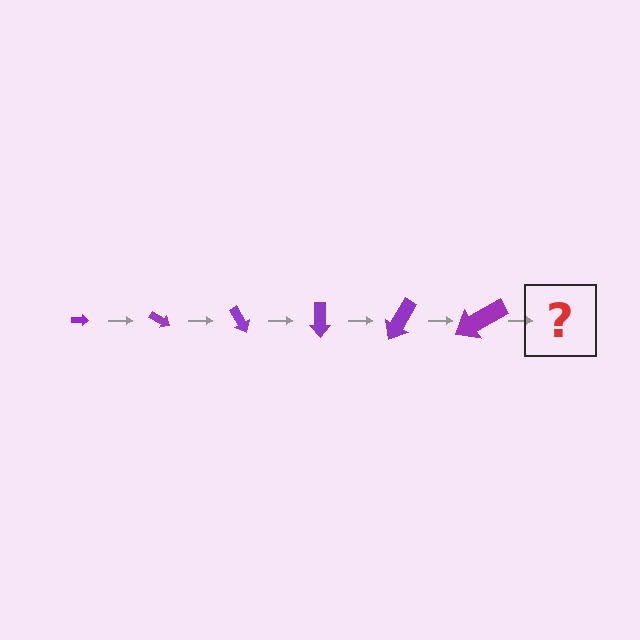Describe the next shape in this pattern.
It should be an arrow, larger than the previous one and rotated 180 degrees from the start.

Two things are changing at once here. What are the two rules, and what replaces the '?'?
The two rules are that the arrow grows larger each step and it rotates 30 degrees each step. The '?' should be an arrow, larger than the previous one and rotated 180 degrees from the start.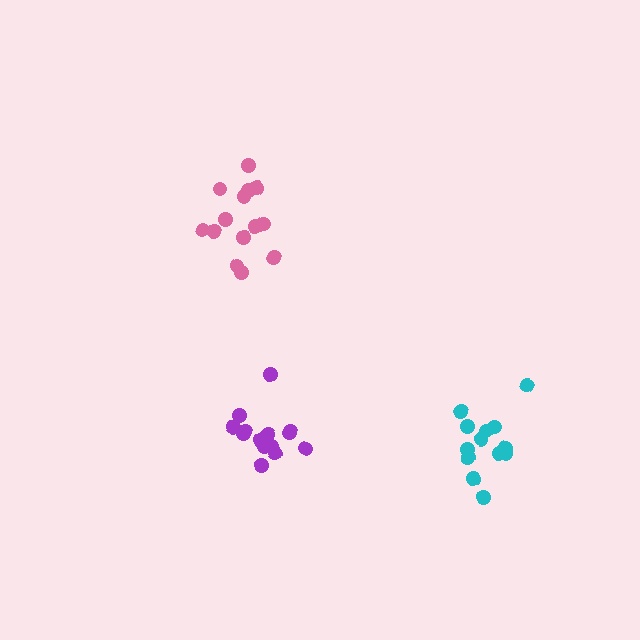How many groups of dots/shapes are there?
There are 3 groups.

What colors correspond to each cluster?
The clusters are colored: purple, pink, cyan.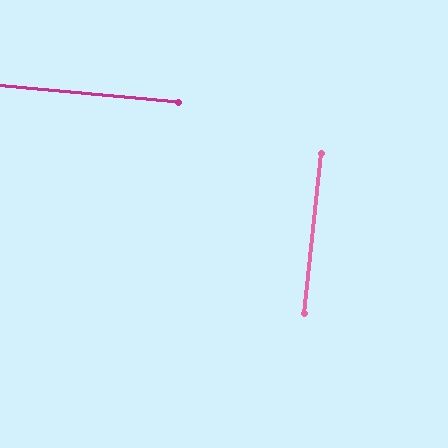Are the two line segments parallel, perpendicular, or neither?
Perpendicular — they meet at approximately 89°.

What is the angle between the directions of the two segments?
Approximately 89 degrees.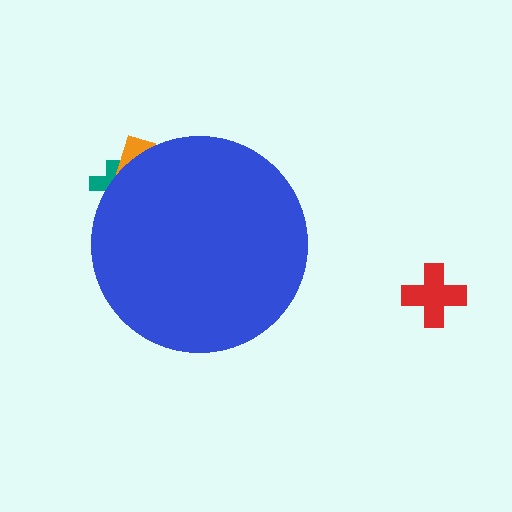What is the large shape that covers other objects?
A blue circle.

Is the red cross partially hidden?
No, the red cross is fully visible.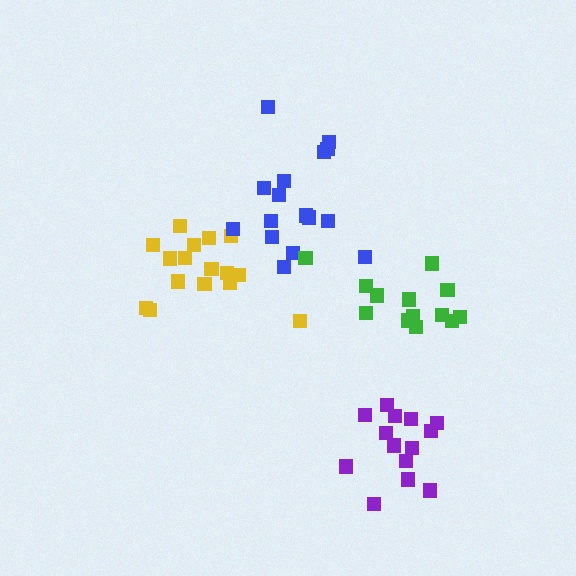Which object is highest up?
The blue cluster is topmost.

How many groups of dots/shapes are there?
There are 4 groups.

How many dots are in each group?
Group 1: 14 dots, Group 2: 16 dots, Group 3: 16 dots, Group 4: 13 dots (59 total).